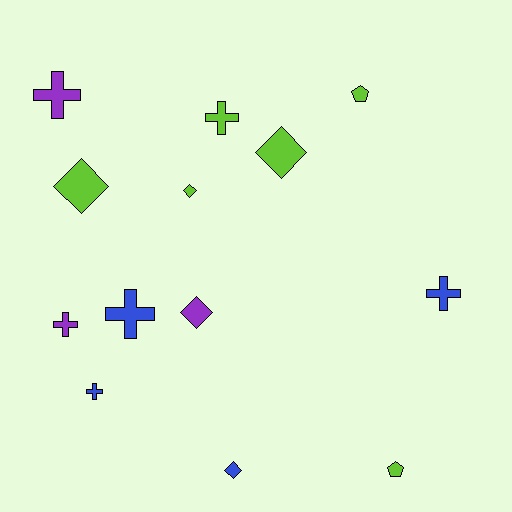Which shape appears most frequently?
Cross, with 6 objects.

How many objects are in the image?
There are 13 objects.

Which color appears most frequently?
Lime, with 6 objects.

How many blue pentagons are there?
There are no blue pentagons.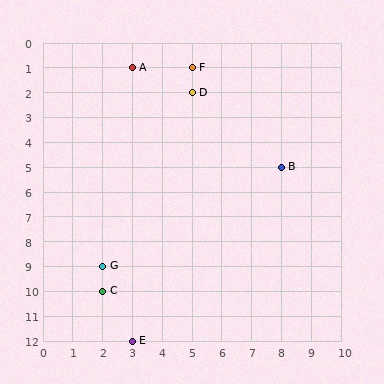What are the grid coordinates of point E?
Point E is at grid coordinates (3, 12).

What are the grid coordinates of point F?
Point F is at grid coordinates (5, 1).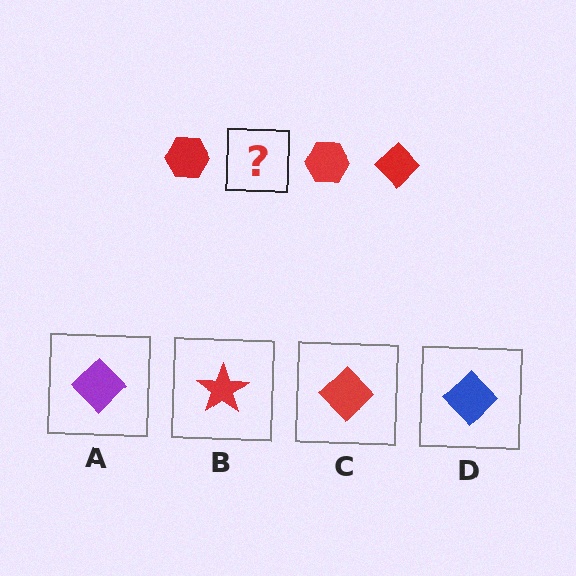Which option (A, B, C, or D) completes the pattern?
C.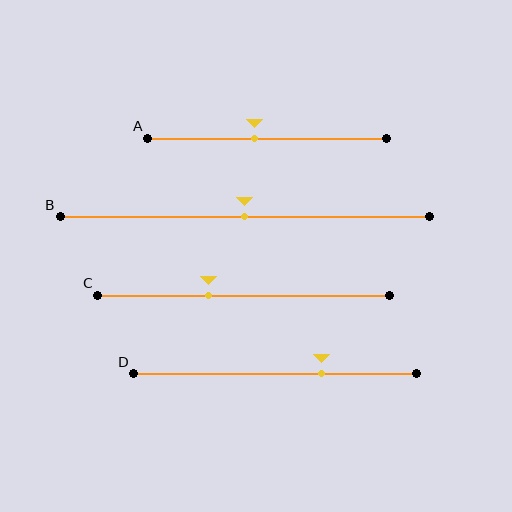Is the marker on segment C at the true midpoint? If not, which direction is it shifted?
No, the marker on segment C is shifted to the left by about 12% of the segment length.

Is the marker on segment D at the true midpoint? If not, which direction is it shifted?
No, the marker on segment D is shifted to the right by about 16% of the segment length.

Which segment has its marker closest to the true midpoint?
Segment B has its marker closest to the true midpoint.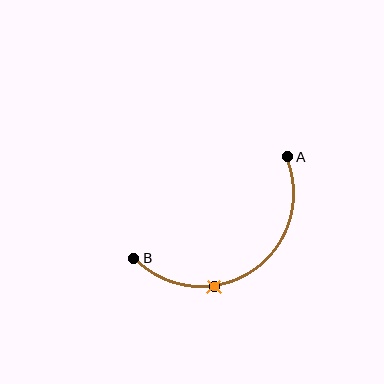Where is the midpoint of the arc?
The arc midpoint is the point on the curve farthest from the straight line joining A and B. It sits below that line.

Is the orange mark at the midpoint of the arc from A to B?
No. The orange mark lies on the arc but is closer to endpoint B. The arc midpoint would be at the point on the curve equidistant along the arc from both A and B.